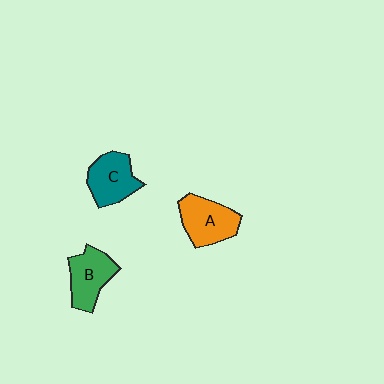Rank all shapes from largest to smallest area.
From largest to smallest: A (orange), B (green), C (teal).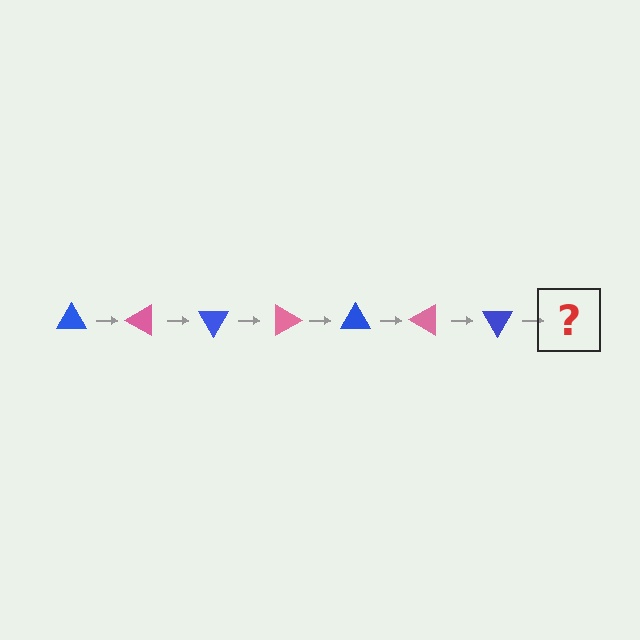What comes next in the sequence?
The next element should be a pink triangle, rotated 210 degrees from the start.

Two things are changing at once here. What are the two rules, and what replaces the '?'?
The two rules are that it rotates 30 degrees each step and the color cycles through blue and pink. The '?' should be a pink triangle, rotated 210 degrees from the start.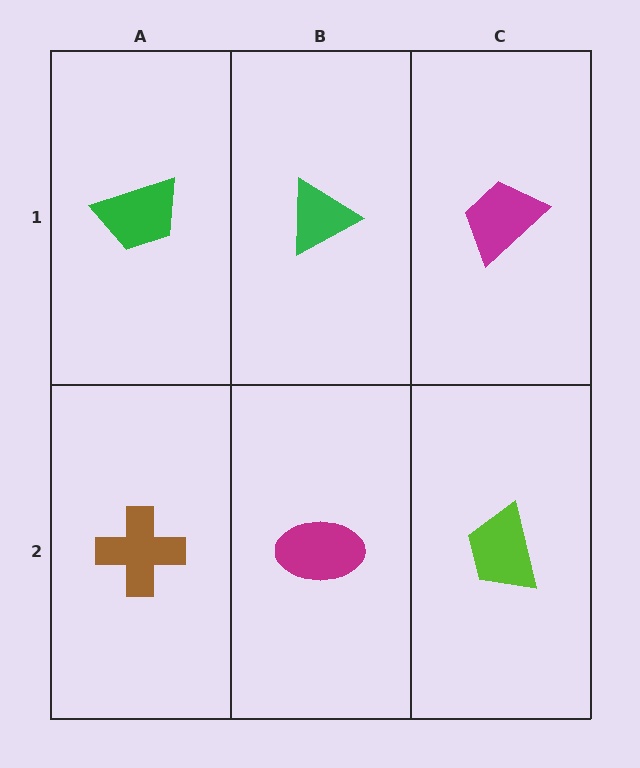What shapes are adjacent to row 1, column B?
A magenta ellipse (row 2, column B), a green trapezoid (row 1, column A), a magenta trapezoid (row 1, column C).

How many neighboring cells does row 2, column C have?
2.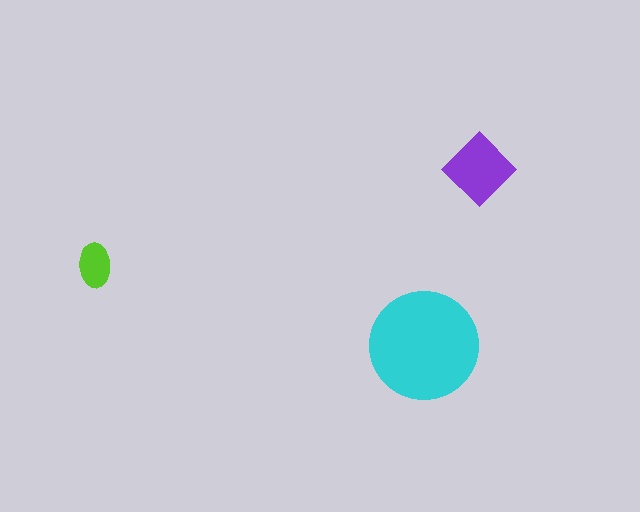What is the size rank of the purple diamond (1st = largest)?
2nd.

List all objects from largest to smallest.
The cyan circle, the purple diamond, the lime ellipse.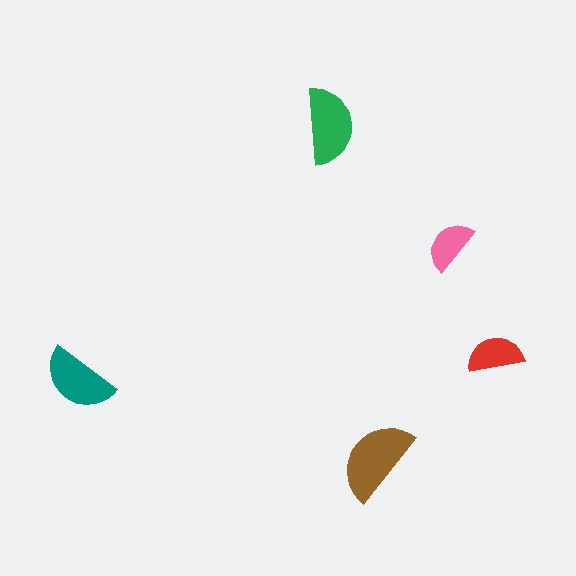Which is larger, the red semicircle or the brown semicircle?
The brown one.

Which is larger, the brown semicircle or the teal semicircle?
The brown one.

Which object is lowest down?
The brown semicircle is bottommost.